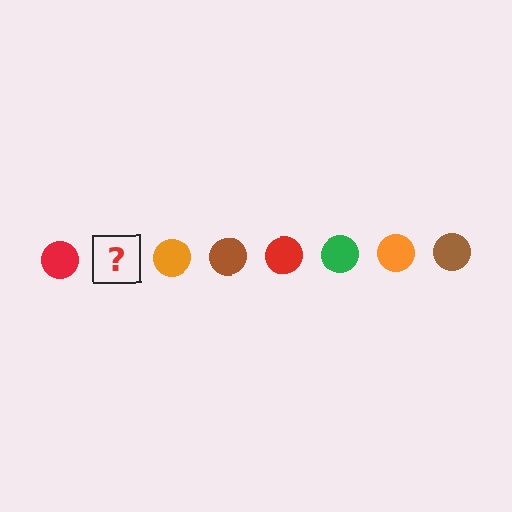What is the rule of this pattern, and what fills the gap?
The rule is that the pattern cycles through red, green, orange, brown circles. The gap should be filled with a green circle.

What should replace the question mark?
The question mark should be replaced with a green circle.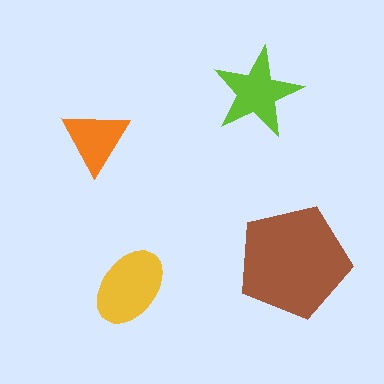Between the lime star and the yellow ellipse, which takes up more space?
The yellow ellipse.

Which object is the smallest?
The orange triangle.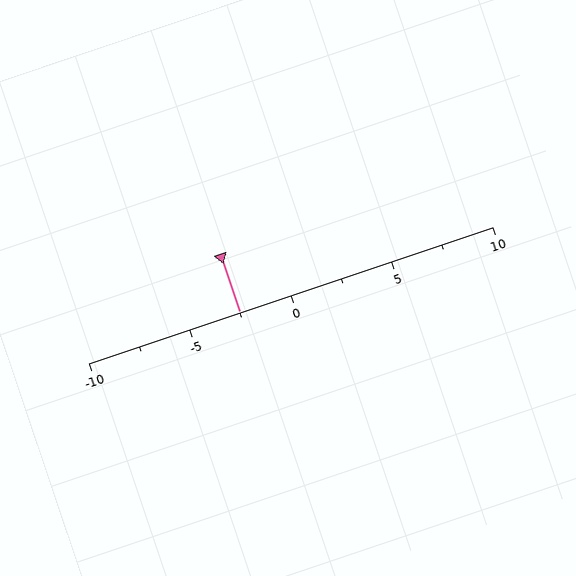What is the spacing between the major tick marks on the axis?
The major ticks are spaced 5 apart.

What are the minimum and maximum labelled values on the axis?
The axis runs from -10 to 10.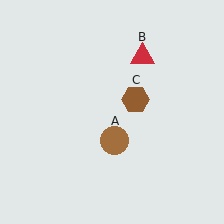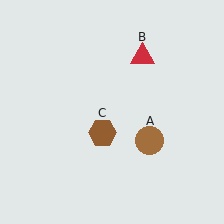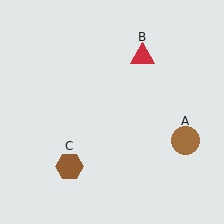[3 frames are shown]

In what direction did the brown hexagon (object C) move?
The brown hexagon (object C) moved down and to the left.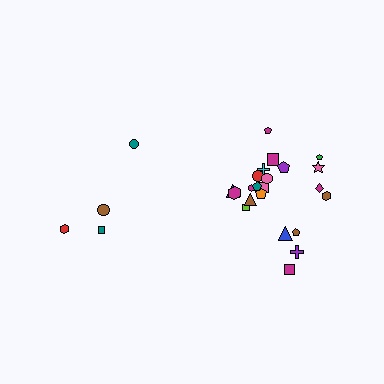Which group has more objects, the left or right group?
The right group.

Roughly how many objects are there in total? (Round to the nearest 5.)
Roughly 25 objects in total.